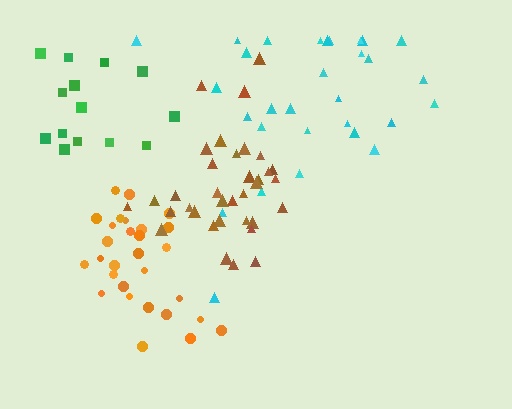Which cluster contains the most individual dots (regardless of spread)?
Brown (35).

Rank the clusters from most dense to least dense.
brown, orange, green, cyan.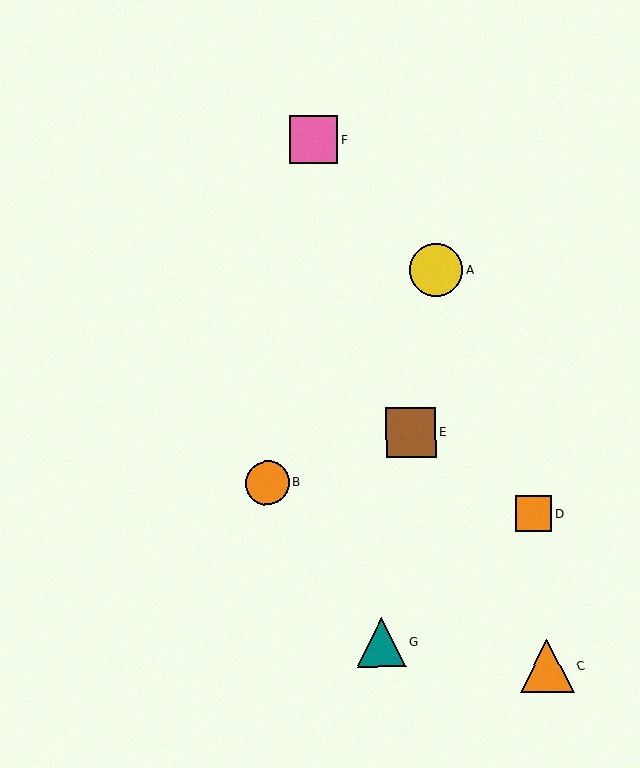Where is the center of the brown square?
The center of the brown square is at (411, 433).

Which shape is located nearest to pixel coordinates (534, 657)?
The orange triangle (labeled C) at (547, 666) is nearest to that location.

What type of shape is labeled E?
Shape E is a brown square.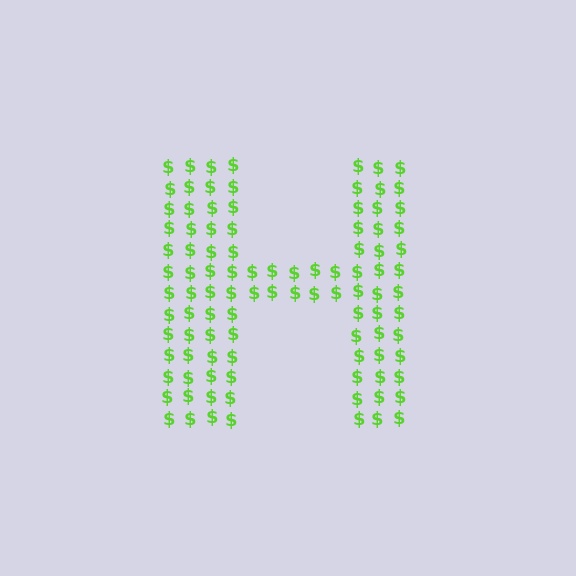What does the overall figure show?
The overall figure shows the letter H.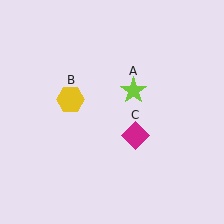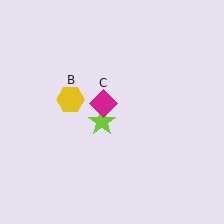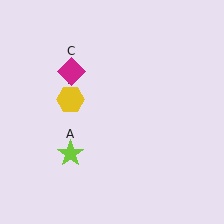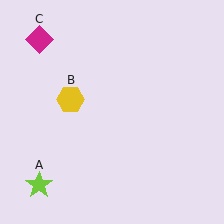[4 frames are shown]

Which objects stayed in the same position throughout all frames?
Yellow hexagon (object B) remained stationary.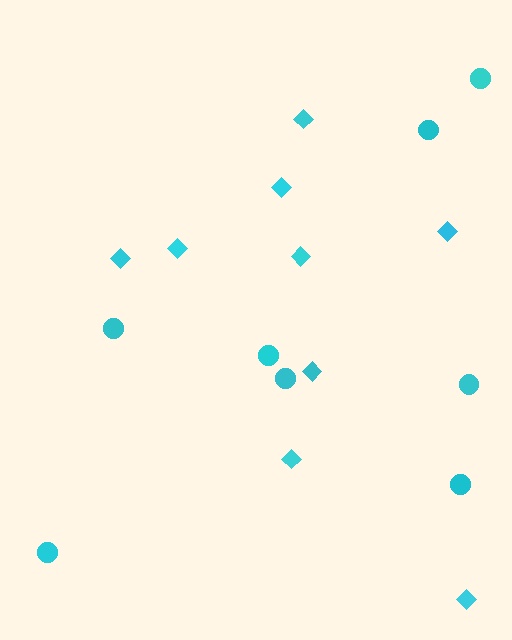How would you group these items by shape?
There are 2 groups: one group of circles (8) and one group of diamonds (9).